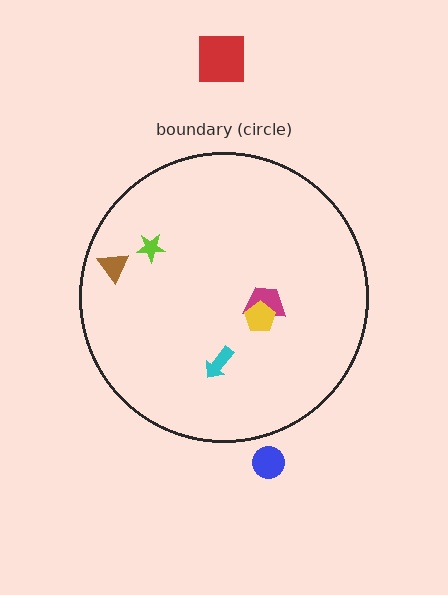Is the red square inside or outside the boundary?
Outside.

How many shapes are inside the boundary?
5 inside, 2 outside.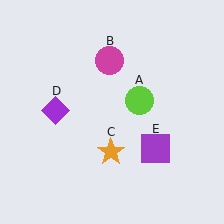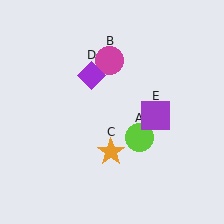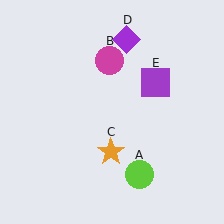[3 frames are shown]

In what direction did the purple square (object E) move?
The purple square (object E) moved up.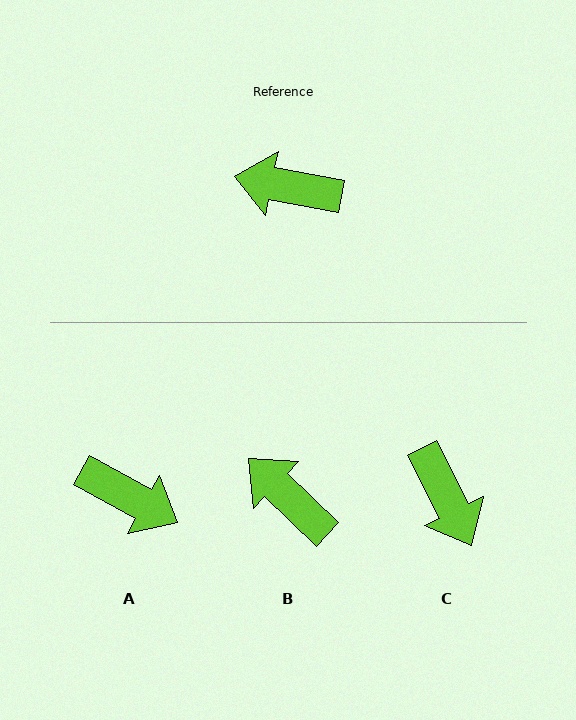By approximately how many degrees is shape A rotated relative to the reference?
Approximately 162 degrees counter-clockwise.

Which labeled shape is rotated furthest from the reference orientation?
A, about 162 degrees away.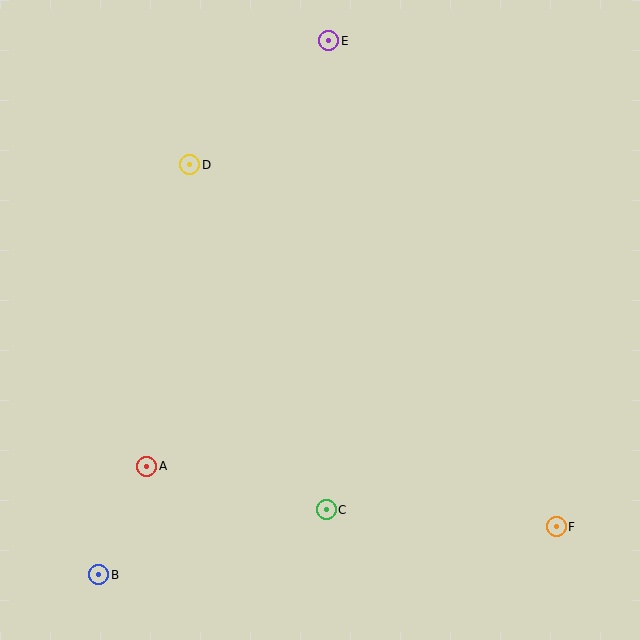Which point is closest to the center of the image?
Point C at (326, 510) is closest to the center.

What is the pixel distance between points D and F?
The distance between D and F is 515 pixels.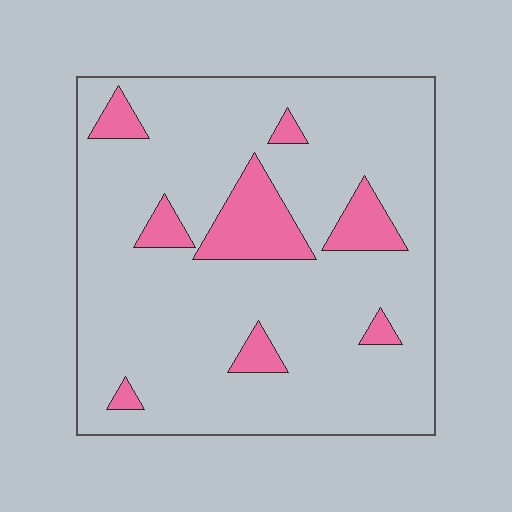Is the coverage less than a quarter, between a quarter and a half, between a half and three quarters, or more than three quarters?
Less than a quarter.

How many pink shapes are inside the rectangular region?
8.